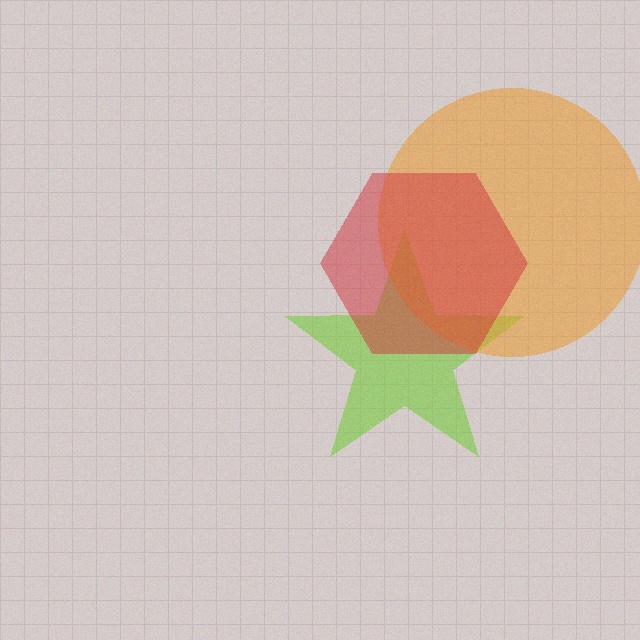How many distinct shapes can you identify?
There are 3 distinct shapes: a lime star, an orange circle, a red hexagon.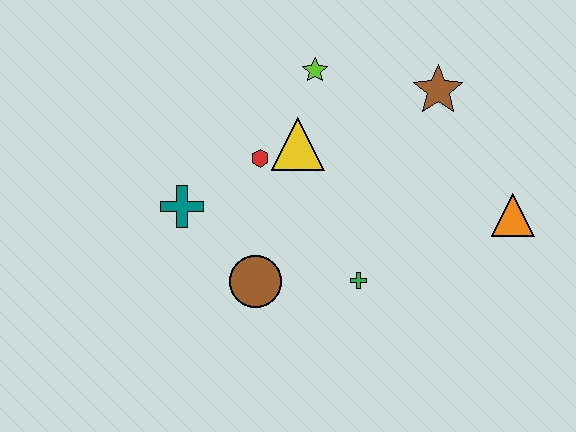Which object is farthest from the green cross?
The lime star is farthest from the green cross.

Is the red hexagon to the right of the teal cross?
Yes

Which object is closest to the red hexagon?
The yellow triangle is closest to the red hexagon.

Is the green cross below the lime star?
Yes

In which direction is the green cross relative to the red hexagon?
The green cross is below the red hexagon.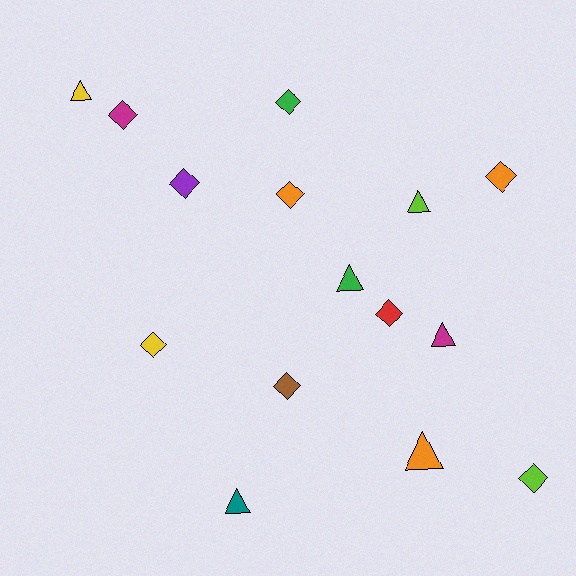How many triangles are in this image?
There are 6 triangles.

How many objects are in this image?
There are 15 objects.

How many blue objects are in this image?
There are no blue objects.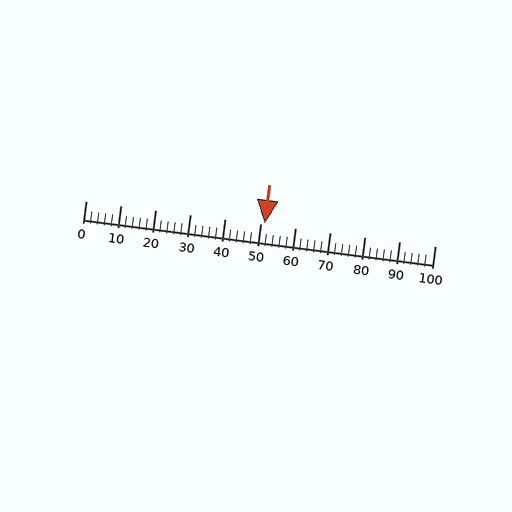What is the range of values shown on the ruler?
The ruler shows values from 0 to 100.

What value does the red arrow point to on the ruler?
The red arrow points to approximately 51.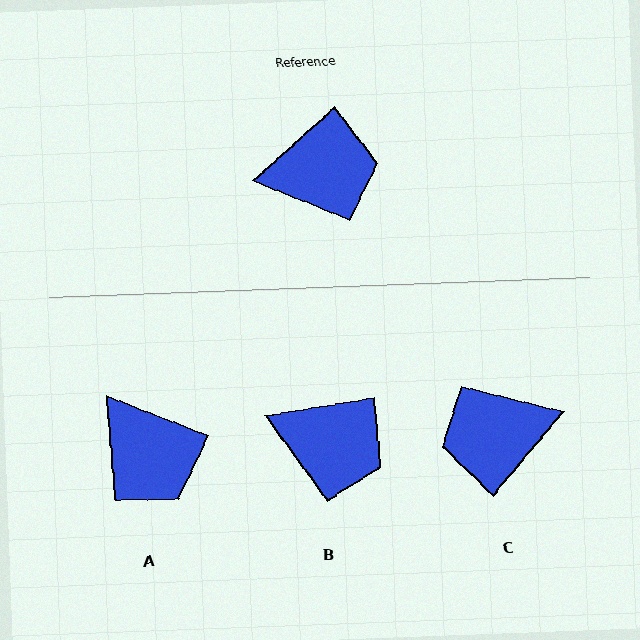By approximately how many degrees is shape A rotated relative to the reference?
Approximately 63 degrees clockwise.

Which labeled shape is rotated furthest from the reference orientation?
C, about 171 degrees away.